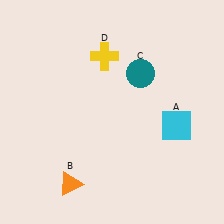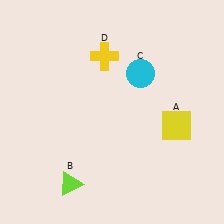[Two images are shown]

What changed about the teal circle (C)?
In Image 1, C is teal. In Image 2, it changed to cyan.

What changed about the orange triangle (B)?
In Image 1, B is orange. In Image 2, it changed to lime.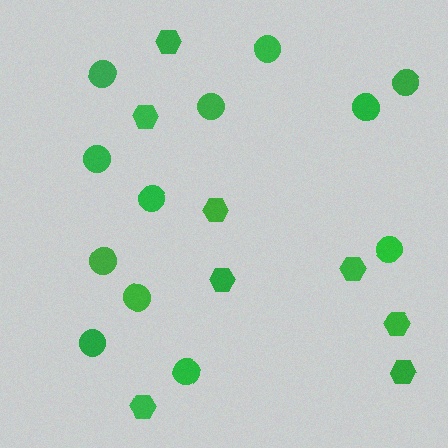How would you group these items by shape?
There are 2 groups: one group of hexagons (8) and one group of circles (12).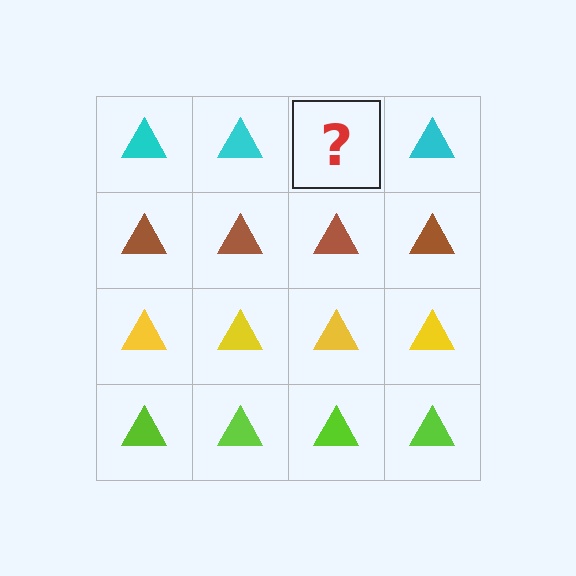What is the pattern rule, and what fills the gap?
The rule is that each row has a consistent color. The gap should be filled with a cyan triangle.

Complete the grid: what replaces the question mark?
The question mark should be replaced with a cyan triangle.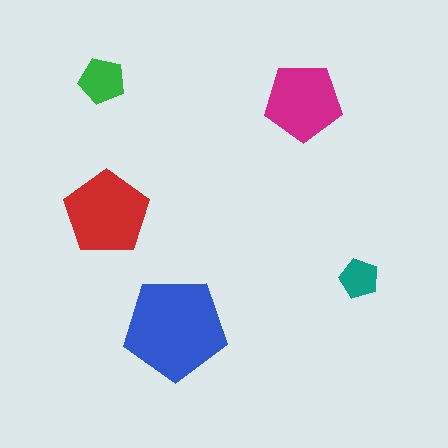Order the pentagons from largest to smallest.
the blue one, the red one, the magenta one, the green one, the teal one.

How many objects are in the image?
There are 5 objects in the image.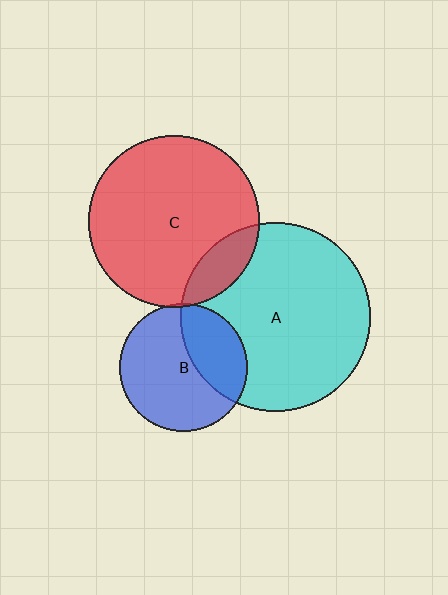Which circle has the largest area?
Circle A (cyan).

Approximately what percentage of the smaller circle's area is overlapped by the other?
Approximately 15%.